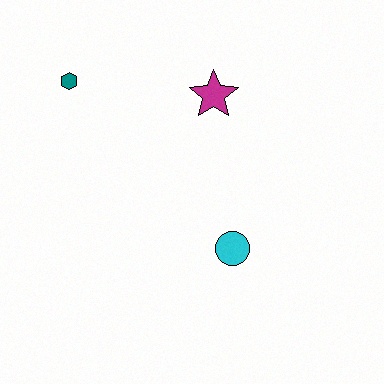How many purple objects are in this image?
There are no purple objects.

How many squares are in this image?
There are no squares.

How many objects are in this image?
There are 3 objects.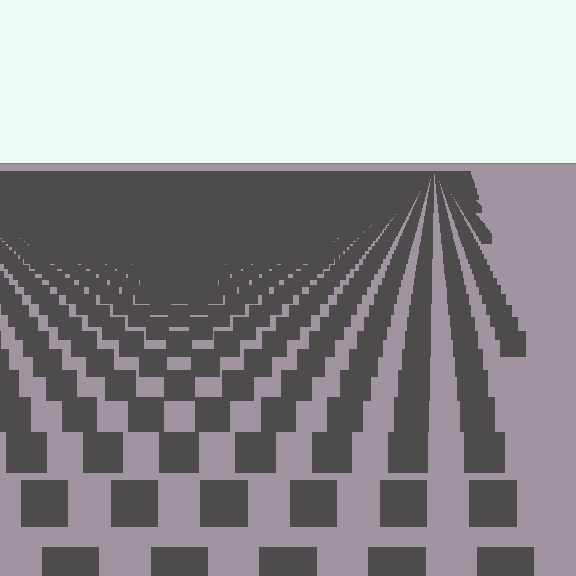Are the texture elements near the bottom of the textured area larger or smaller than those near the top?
Larger. Near the bottom, elements are closer to the viewer and appear at a bigger on-screen size.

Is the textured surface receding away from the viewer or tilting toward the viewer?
The surface is receding away from the viewer. Texture elements get smaller and denser toward the top.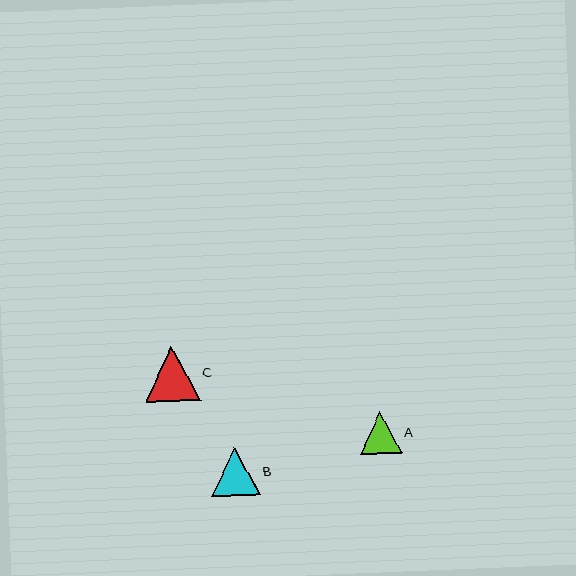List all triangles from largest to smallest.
From largest to smallest: C, B, A.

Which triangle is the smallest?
Triangle A is the smallest with a size of approximately 41 pixels.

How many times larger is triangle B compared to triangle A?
Triangle B is approximately 1.2 times the size of triangle A.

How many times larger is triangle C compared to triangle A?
Triangle C is approximately 1.3 times the size of triangle A.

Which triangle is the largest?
Triangle C is the largest with a size of approximately 55 pixels.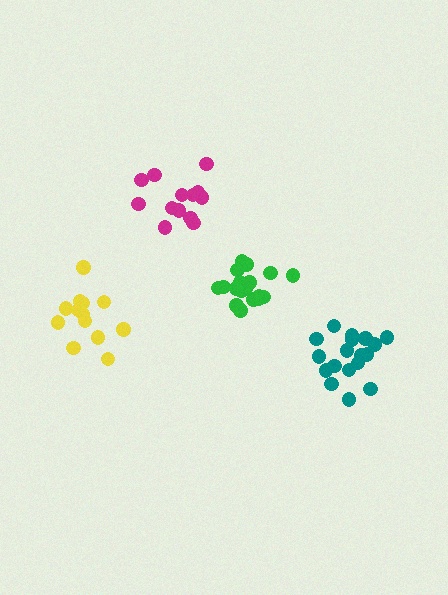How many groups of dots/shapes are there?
There are 4 groups.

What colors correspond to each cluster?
The clusters are colored: green, magenta, yellow, teal.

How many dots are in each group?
Group 1: 18 dots, Group 2: 13 dots, Group 3: 13 dots, Group 4: 18 dots (62 total).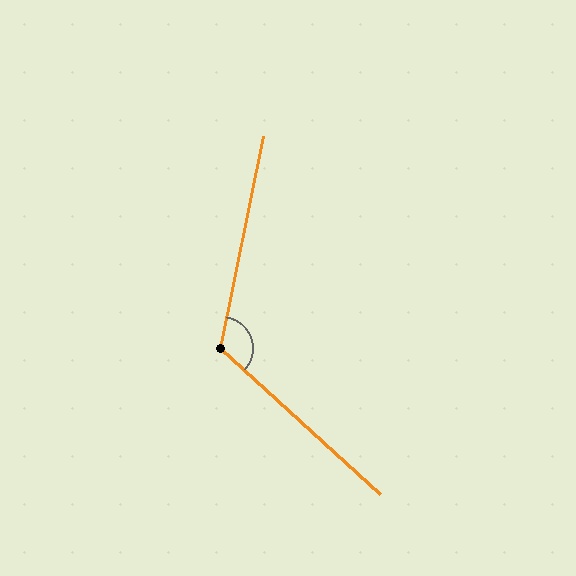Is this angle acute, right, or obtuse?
It is obtuse.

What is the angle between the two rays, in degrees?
Approximately 121 degrees.